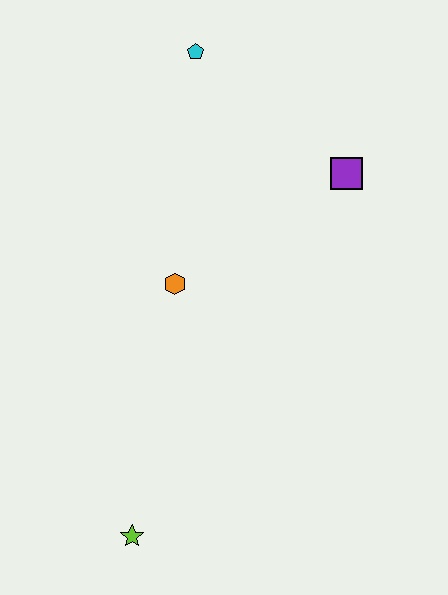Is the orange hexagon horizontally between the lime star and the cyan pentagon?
Yes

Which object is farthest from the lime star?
The cyan pentagon is farthest from the lime star.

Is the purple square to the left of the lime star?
No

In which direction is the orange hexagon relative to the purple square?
The orange hexagon is to the left of the purple square.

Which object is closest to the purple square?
The cyan pentagon is closest to the purple square.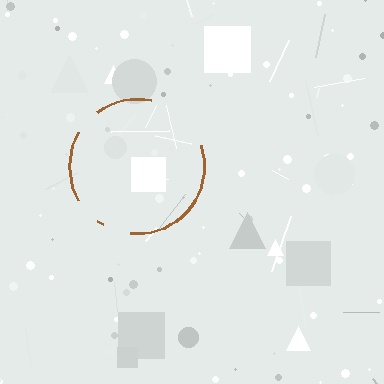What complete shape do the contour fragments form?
The contour fragments form a circle.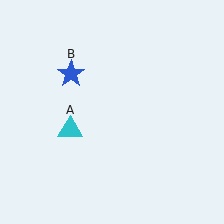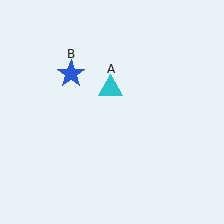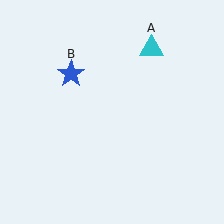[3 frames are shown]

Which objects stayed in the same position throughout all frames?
Blue star (object B) remained stationary.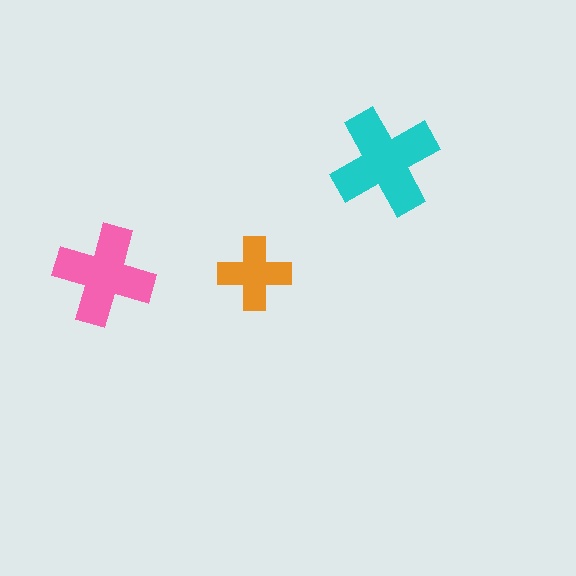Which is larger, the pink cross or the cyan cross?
The cyan one.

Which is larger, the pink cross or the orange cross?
The pink one.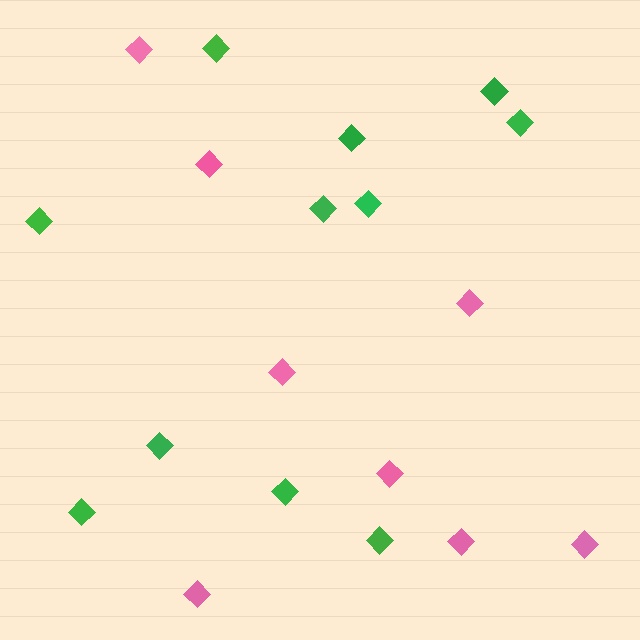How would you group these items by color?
There are 2 groups: one group of pink diamonds (8) and one group of green diamonds (11).